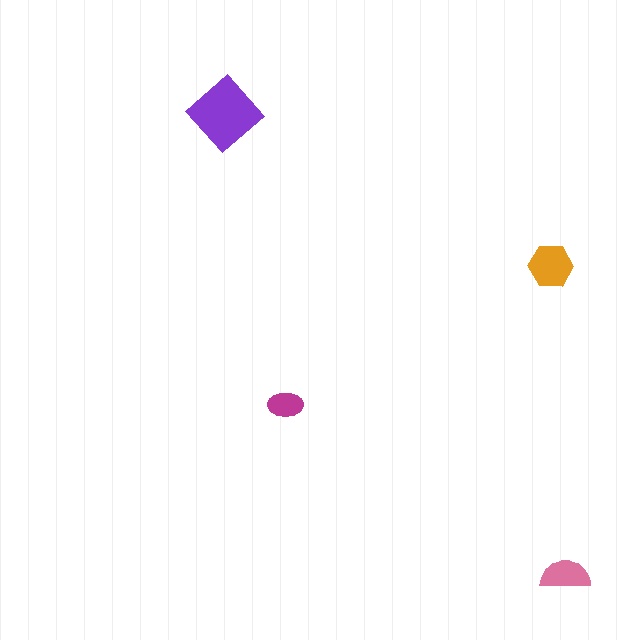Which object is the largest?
The purple diamond.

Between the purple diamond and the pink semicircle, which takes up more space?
The purple diamond.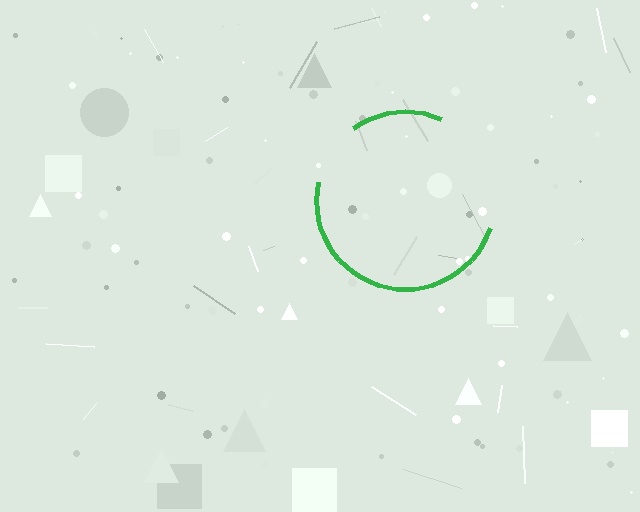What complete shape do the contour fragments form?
The contour fragments form a circle.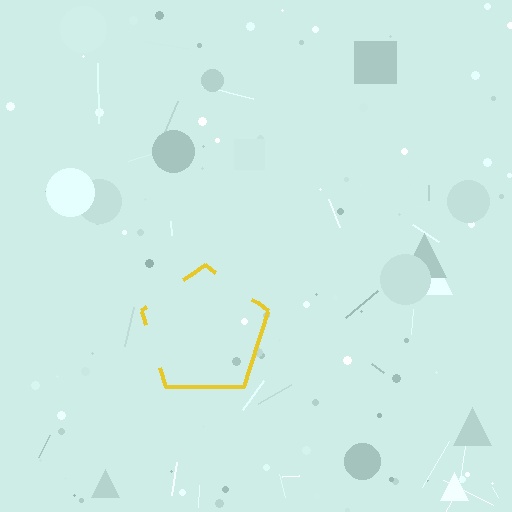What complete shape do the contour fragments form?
The contour fragments form a pentagon.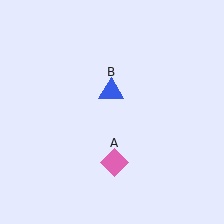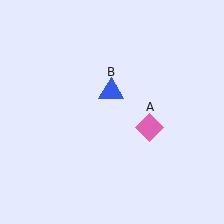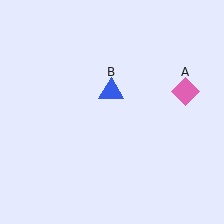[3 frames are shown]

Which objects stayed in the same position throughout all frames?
Blue triangle (object B) remained stationary.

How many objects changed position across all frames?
1 object changed position: pink diamond (object A).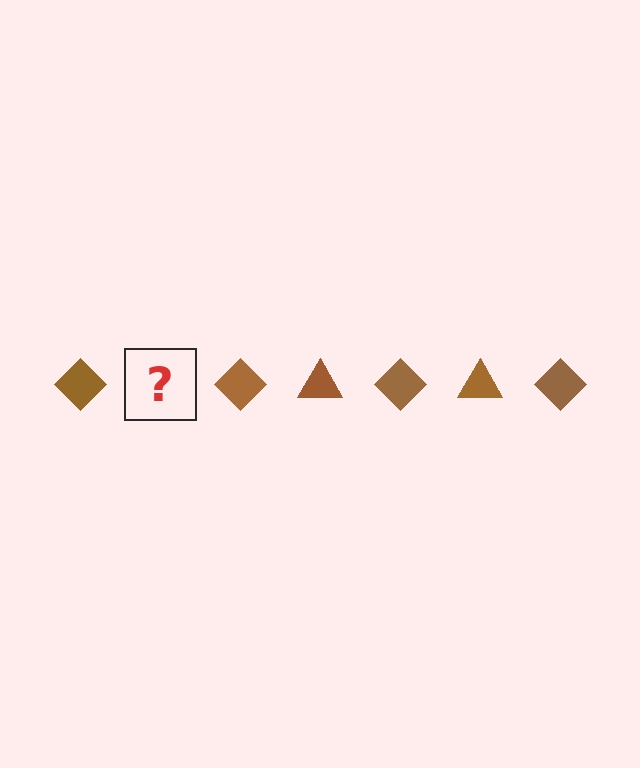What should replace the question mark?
The question mark should be replaced with a brown triangle.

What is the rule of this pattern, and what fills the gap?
The rule is that the pattern cycles through diamond, triangle shapes in brown. The gap should be filled with a brown triangle.